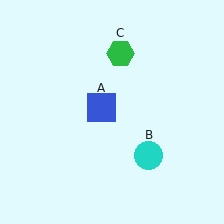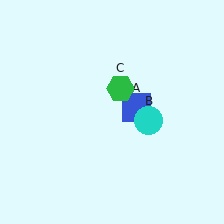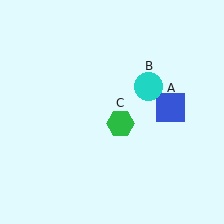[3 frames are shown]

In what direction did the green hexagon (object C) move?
The green hexagon (object C) moved down.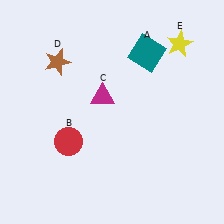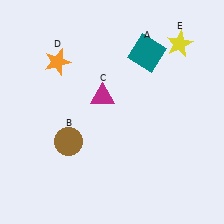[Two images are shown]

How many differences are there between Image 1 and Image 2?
There are 2 differences between the two images.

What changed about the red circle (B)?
In Image 1, B is red. In Image 2, it changed to brown.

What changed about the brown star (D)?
In Image 1, D is brown. In Image 2, it changed to orange.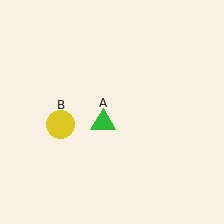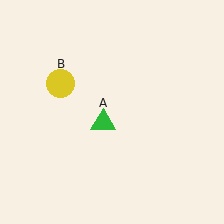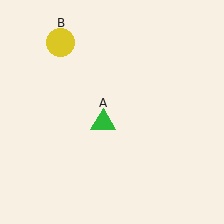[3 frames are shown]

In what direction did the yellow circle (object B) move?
The yellow circle (object B) moved up.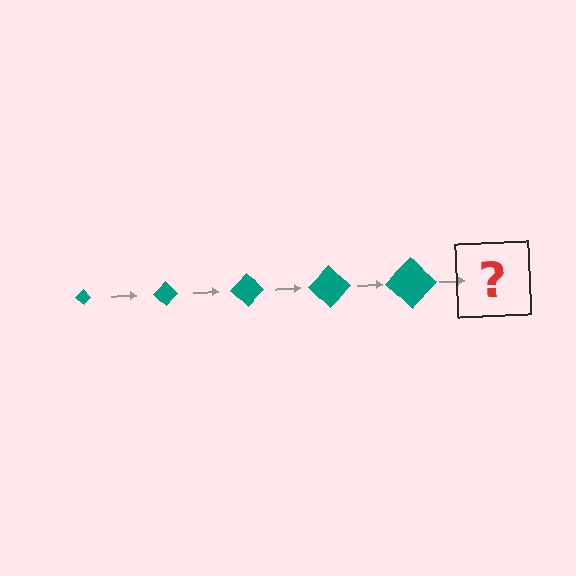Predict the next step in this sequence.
The next step is a teal diamond, larger than the previous one.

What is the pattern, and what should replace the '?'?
The pattern is that the diamond gets progressively larger each step. The '?' should be a teal diamond, larger than the previous one.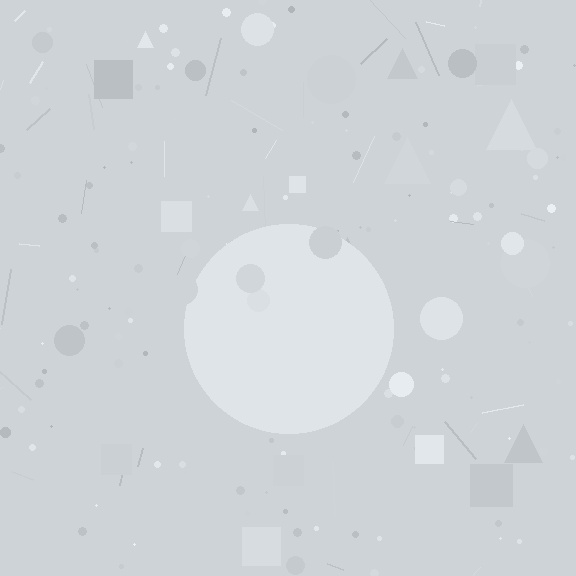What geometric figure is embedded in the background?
A circle is embedded in the background.